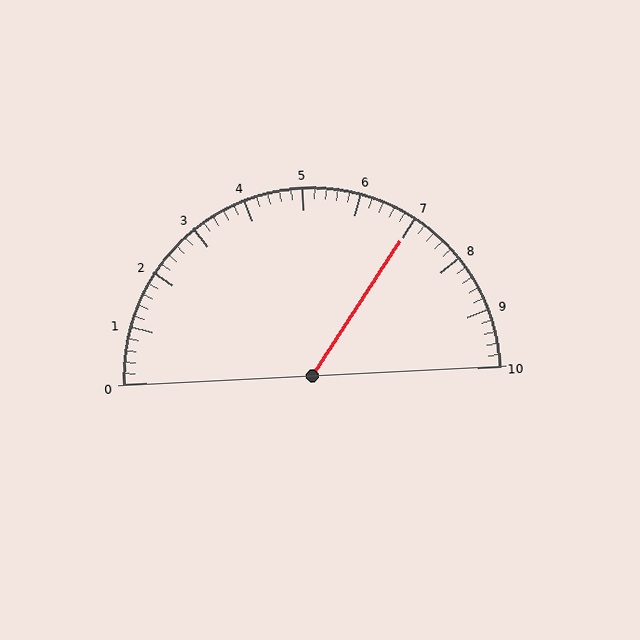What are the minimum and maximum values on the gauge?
The gauge ranges from 0 to 10.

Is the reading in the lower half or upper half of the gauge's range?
The reading is in the upper half of the range (0 to 10).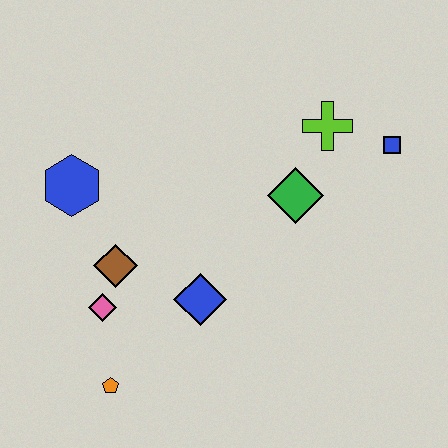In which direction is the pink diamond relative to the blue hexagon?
The pink diamond is below the blue hexagon.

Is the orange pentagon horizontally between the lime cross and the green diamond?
No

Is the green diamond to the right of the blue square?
No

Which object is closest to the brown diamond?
The pink diamond is closest to the brown diamond.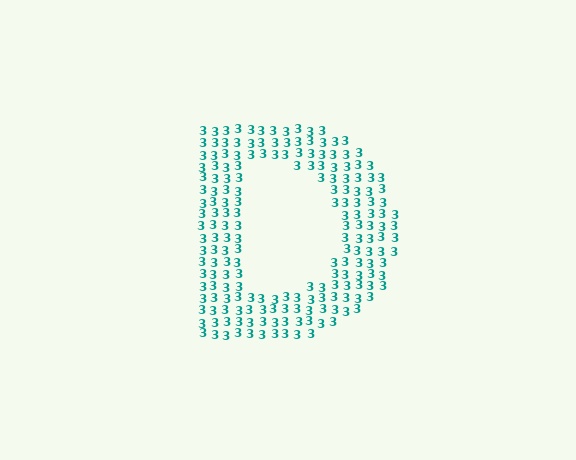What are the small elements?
The small elements are digit 3's.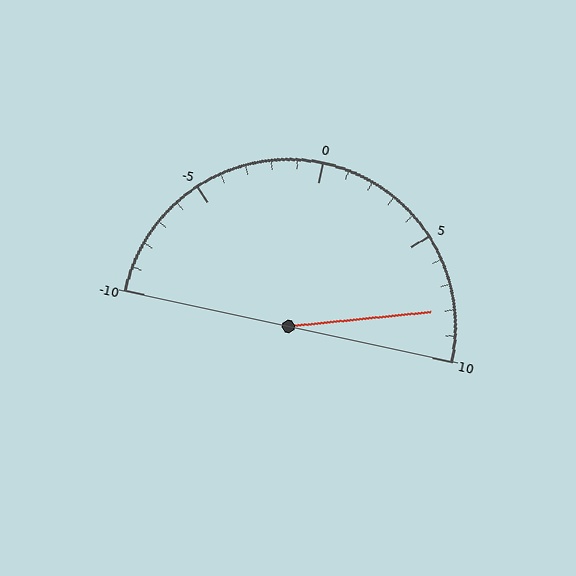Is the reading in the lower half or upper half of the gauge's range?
The reading is in the upper half of the range (-10 to 10).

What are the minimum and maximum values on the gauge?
The gauge ranges from -10 to 10.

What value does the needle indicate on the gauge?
The needle indicates approximately 8.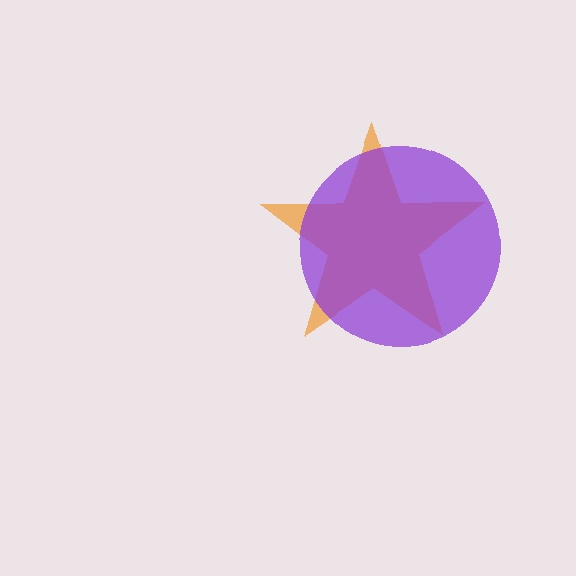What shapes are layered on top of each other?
The layered shapes are: an orange star, a purple circle.